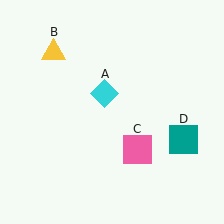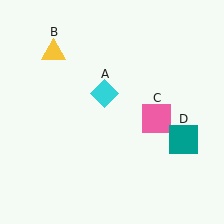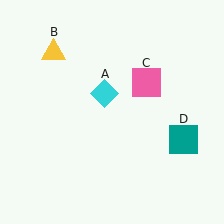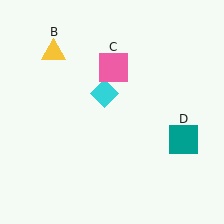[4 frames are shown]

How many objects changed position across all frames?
1 object changed position: pink square (object C).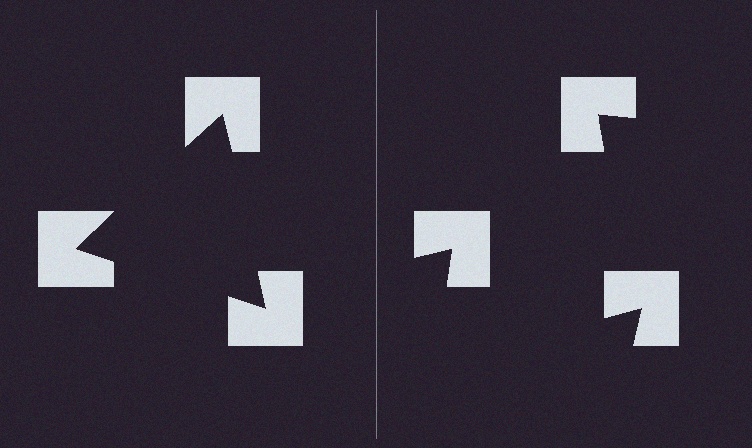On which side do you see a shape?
An illusory triangle appears on the left side. On the right side the wedge cuts are rotated, so no coherent shape forms.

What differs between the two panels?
The notched squares are positioned identically on both sides; only the wedge orientations differ. On the left they align to a triangle; on the right they are misaligned.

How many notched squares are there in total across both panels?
6 — 3 on each side.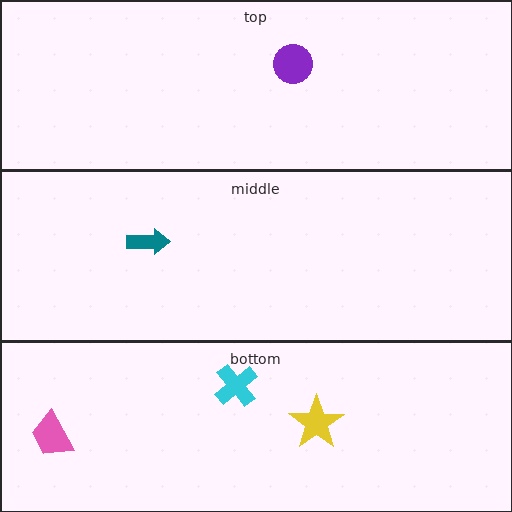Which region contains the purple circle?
The top region.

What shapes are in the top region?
The purple circle.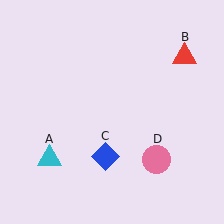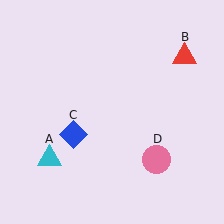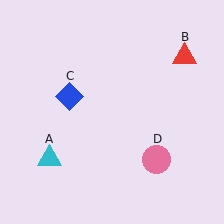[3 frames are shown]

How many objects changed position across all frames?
1 object changed position: blue diamond (object C).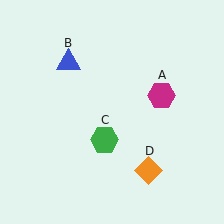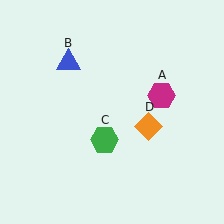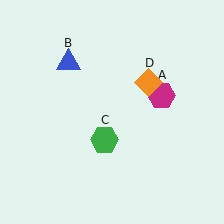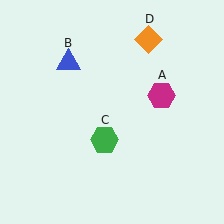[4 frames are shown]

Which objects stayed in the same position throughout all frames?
Magenta hexagon (object A) and blue triangle (object B) and green hexagon (object C) remained stationary.